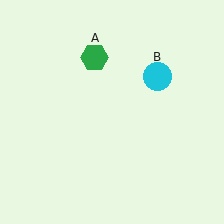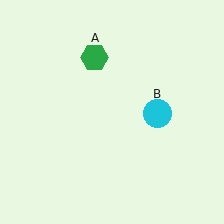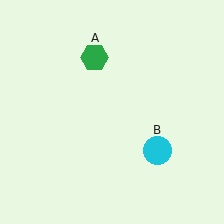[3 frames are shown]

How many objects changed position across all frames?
1 object changed position: cyan circle (object B).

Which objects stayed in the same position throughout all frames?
Green hexagon (object A) remained stationary.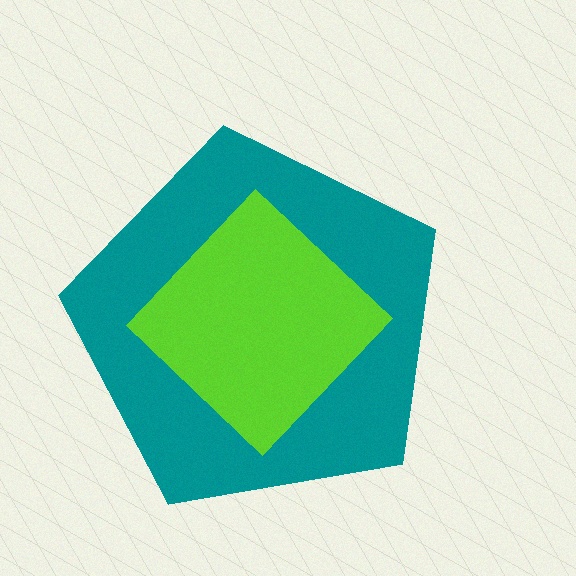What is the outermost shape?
The teal pentagon.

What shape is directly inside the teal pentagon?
The lime diamond.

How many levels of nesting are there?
2.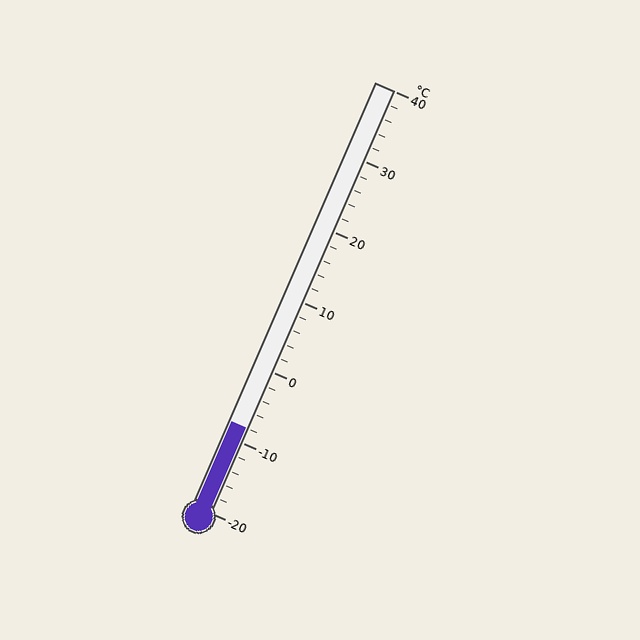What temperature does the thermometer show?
The thermometer shows approximately -8°C.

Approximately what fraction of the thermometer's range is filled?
The thermometer is filled to approximately 20% of its range.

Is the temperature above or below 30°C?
The temperature is below 30°C.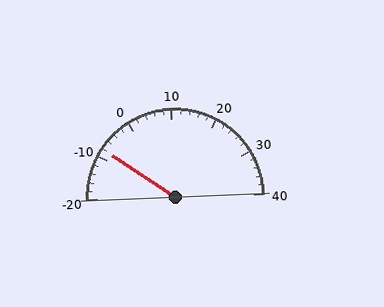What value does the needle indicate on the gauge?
The needle indicates approximately -8.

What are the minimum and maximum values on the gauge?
The gauge ranges from -20 to 40.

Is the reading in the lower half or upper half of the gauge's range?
The reading is in the lower half of the range (-20 to 40).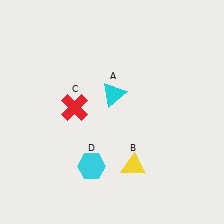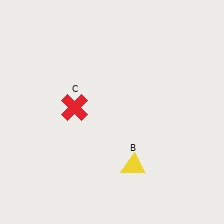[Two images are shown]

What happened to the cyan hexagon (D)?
The cyan hexagon (D) was removed in Image 2. It was in the bottom-left area of Image 1.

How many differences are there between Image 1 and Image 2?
There are 2 differences between the two images.